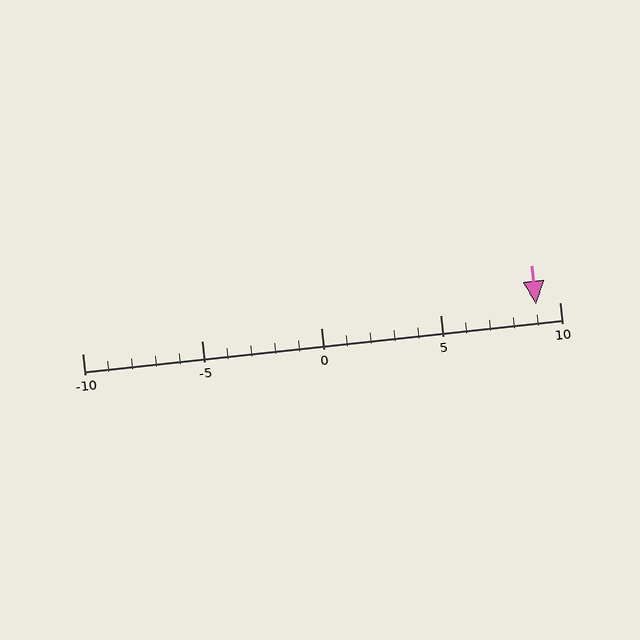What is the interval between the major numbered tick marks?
The major tick marks are spaced 5 units apart.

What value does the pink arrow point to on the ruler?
The pink arrow points to approximately 9.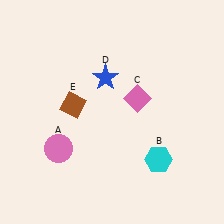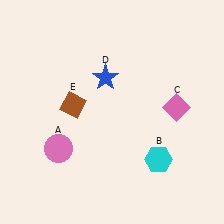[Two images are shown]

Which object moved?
The pink diamond (C) moved right.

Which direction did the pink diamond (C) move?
The pink diamond (C) moved right.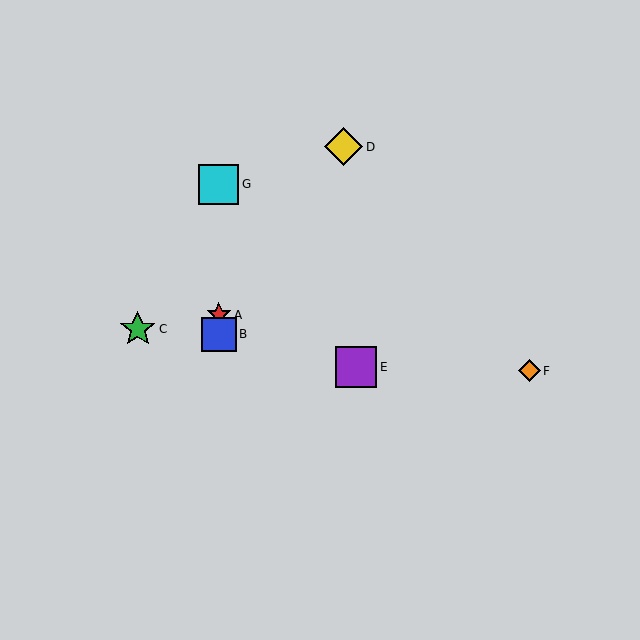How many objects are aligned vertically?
3 objects (A, B, G) are aligned vertically.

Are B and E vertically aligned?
No, B is at x≈219 and E is at x≈356.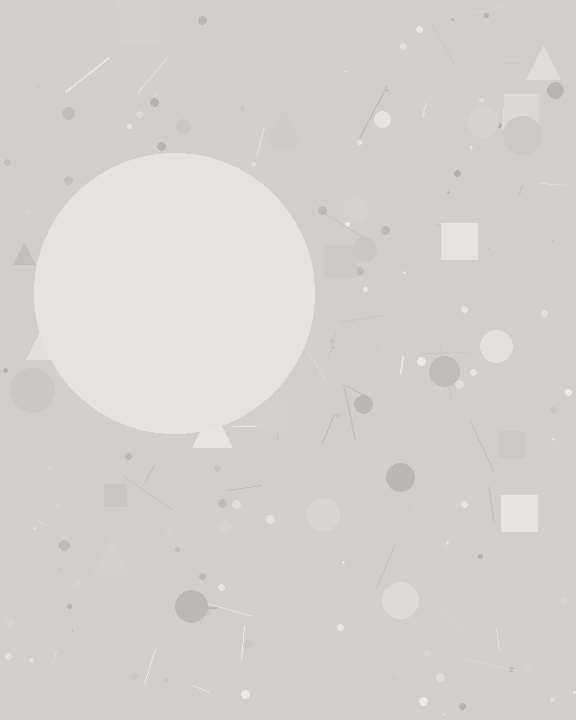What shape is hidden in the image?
A circle is hidden in the image.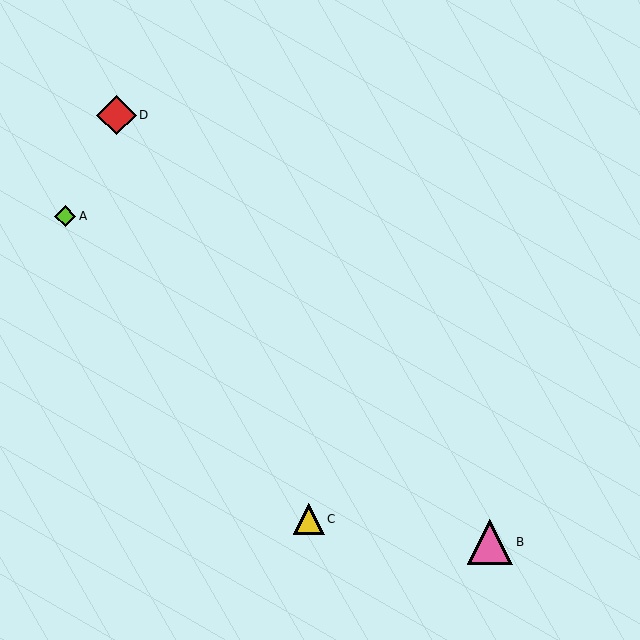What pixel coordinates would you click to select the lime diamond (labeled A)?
Click at (65, 216) to select the lime diamond A.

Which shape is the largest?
The pink triangle (labeled B) is the largest.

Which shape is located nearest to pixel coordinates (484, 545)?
The pink triangle (labeled B) at (490, 542) is nearest to that location.